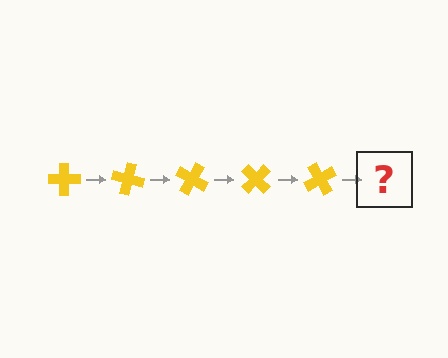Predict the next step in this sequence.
The next step is a yellow cross rotated 75 degrees.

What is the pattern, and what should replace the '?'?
The pattern is that the cross rotates 15 degrees each step. The '?' should be a yellow cross rotated 75 degrees.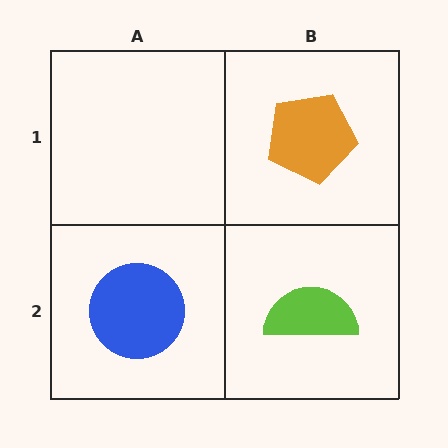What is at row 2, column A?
A blue circle.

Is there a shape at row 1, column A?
No, that cell is empty.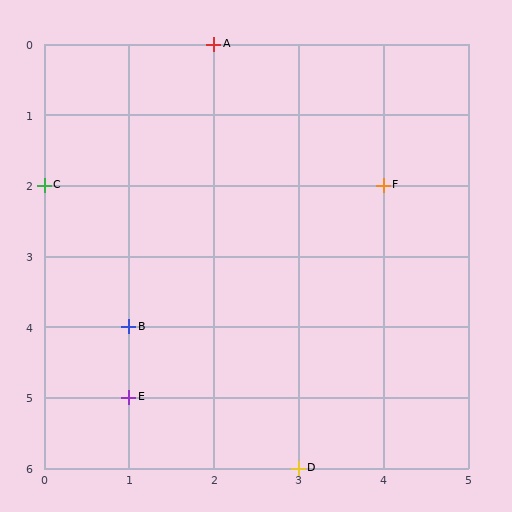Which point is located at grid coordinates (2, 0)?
Point A is at (2, 0).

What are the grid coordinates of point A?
Point A is at grid coordinates (2, 0).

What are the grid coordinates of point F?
Point F is at grid coordinates (4, 2).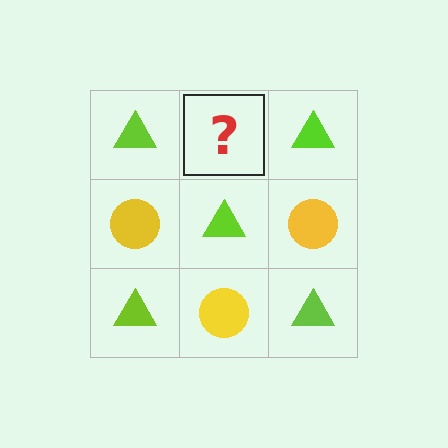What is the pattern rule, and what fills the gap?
The rule is that it alternates lime triangle and yellow circle in a checkerboard pattern. The gap should be filled with a yellow circle.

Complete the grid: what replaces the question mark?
The question mark should be replaced with a yellow circle.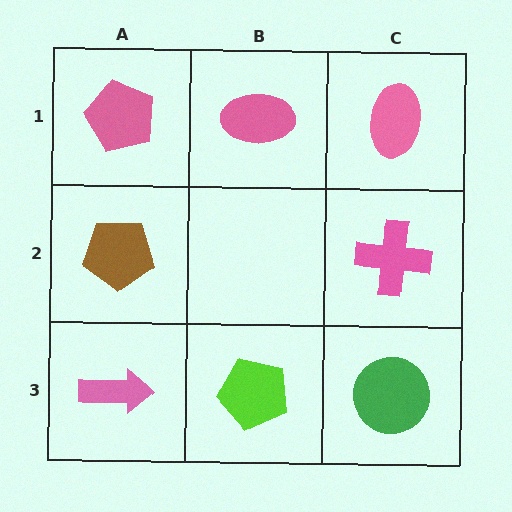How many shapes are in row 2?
2 shapes.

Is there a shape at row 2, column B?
No, that cell is empty.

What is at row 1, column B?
A pink ellipse.